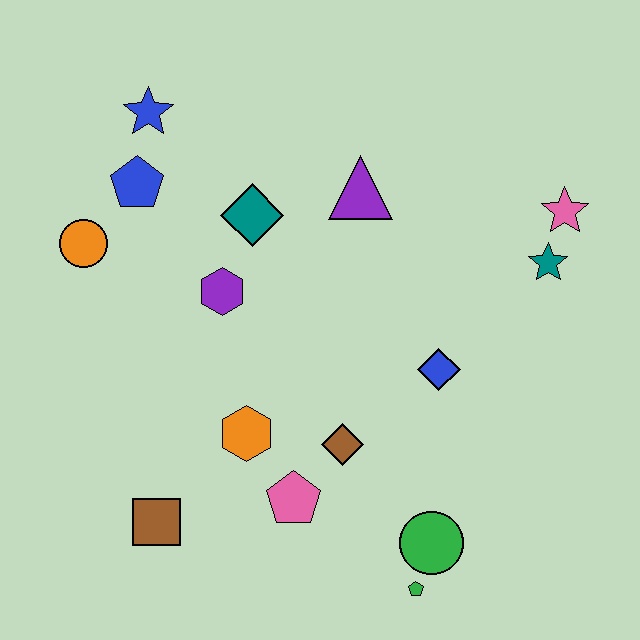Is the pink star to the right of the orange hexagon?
Yes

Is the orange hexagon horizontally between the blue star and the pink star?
Yes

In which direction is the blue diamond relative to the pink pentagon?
The blue diamond is to the right of the pink pentagon.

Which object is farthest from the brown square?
The pink star is farthest from the brown square.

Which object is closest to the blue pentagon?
The blue star is closest to the blue pentagon.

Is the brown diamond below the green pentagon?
No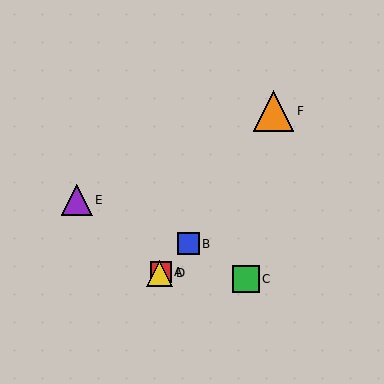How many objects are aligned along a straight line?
3 objects (A, B, D) are aligned along a straight line.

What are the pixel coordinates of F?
Object F is at (273, 111).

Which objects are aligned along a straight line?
Objects A, B, D are aligned along a straight line.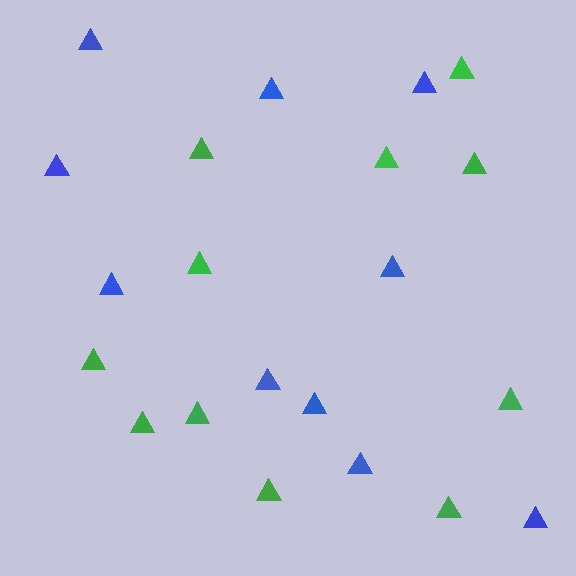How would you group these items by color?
There are 2 groups: one group of green triangles (11) and one group of blue triangles (10).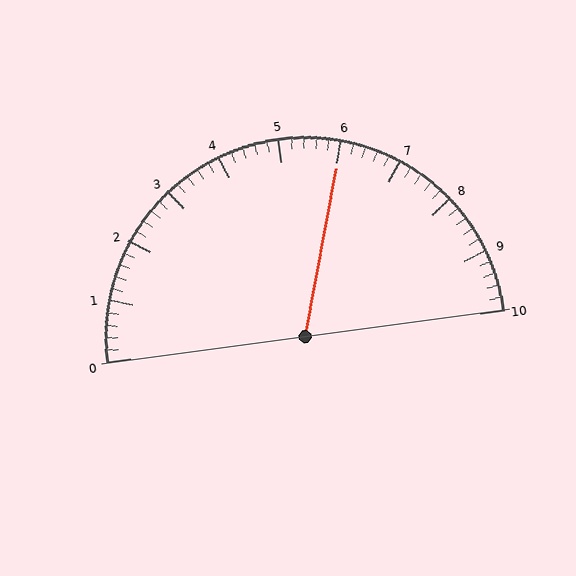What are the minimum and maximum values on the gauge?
The gauge ranges from 0 to 10.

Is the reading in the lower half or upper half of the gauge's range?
The reading is in the upper half of the range (0 to 10).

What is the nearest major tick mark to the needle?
The nearest major tick mark is 6.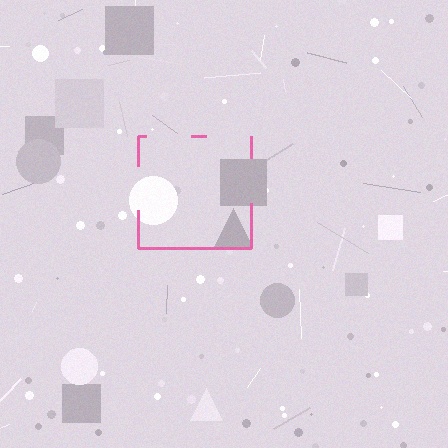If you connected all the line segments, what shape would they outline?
They would outline a square.